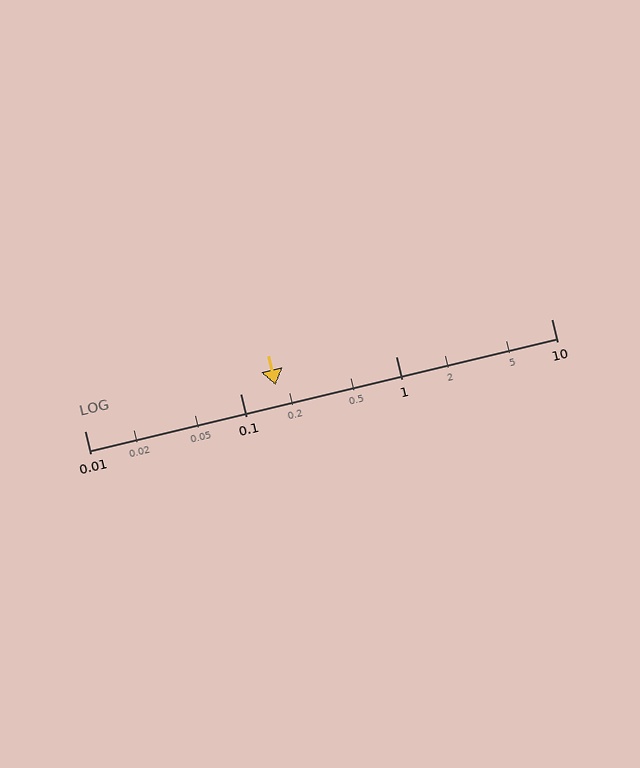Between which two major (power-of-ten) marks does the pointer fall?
The pointer is between 0.1 and 1.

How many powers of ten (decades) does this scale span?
The scale spans 3 decades, from 0.01 to 10.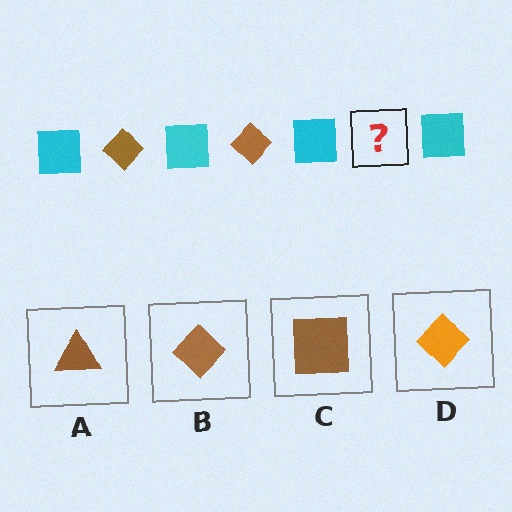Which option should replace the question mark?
Option B.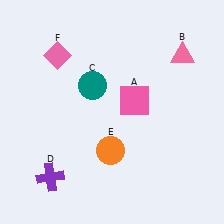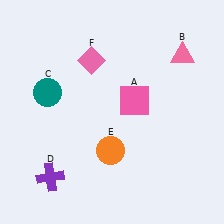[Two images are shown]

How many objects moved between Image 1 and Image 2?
2 objects moved between the two images.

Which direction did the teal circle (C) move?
The teal circle (C) moved left.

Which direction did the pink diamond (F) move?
The pink diamond (F) moved right.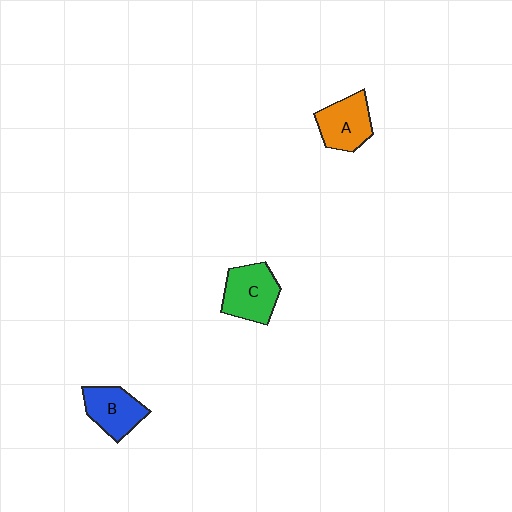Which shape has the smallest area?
Shape B (blue).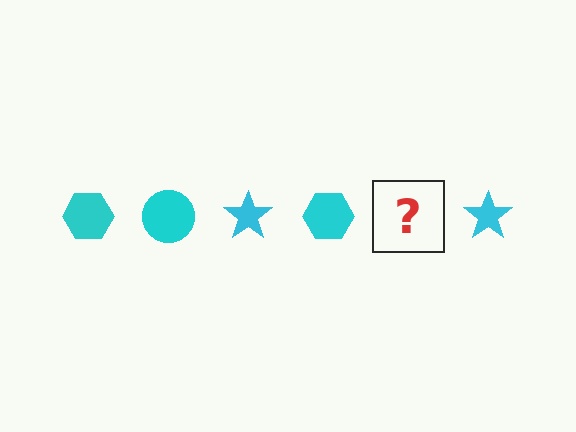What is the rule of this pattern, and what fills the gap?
The rule is that the pattern cycles through hexagon, circle, star shapes in cyan. The gap should be filled with a cyan circle.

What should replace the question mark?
The question mark should be replaced with a cyan circle.